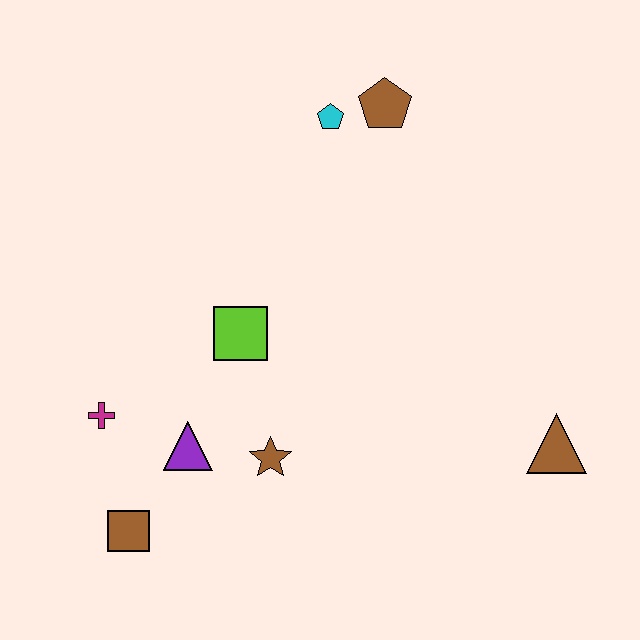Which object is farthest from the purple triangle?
The brown pentagon is farthest from the purple triangle.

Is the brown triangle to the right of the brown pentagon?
Yes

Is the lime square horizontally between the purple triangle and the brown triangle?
Yes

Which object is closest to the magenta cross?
The purple triangle is closest to the magenta cross.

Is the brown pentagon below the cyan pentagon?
No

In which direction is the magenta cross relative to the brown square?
The magenta cross is above the brown square.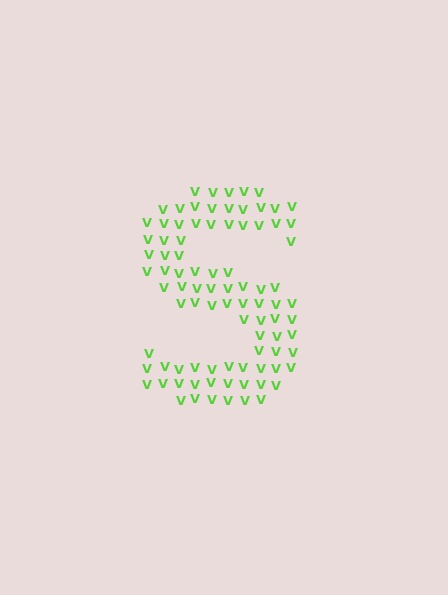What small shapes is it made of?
It is made of small letter V's.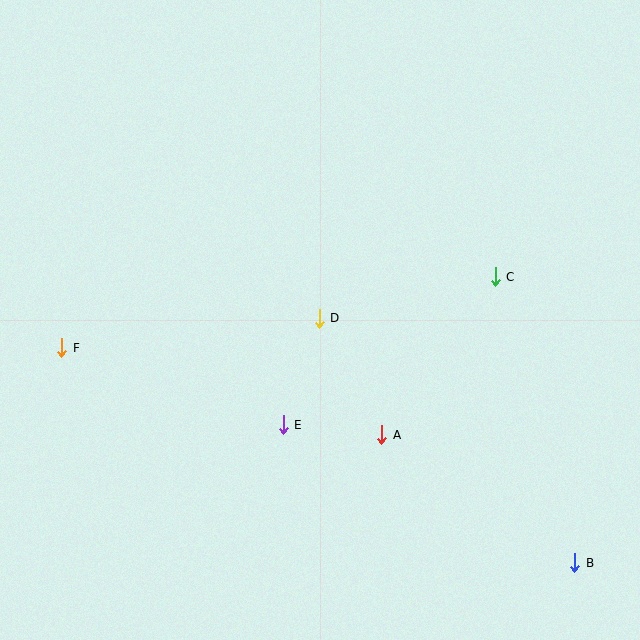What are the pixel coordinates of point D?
Point D is at (319, 318).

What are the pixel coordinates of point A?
Point A is at (382, 435).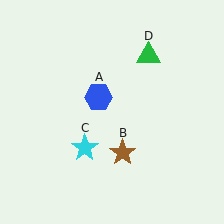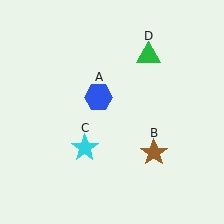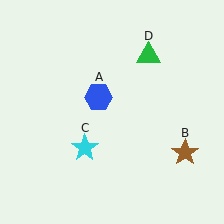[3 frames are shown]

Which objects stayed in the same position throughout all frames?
Blue hexagon (object A) and cyan star (object C) and green triangle (object D) remained stationary.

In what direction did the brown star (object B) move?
The brown star (object B) moved right.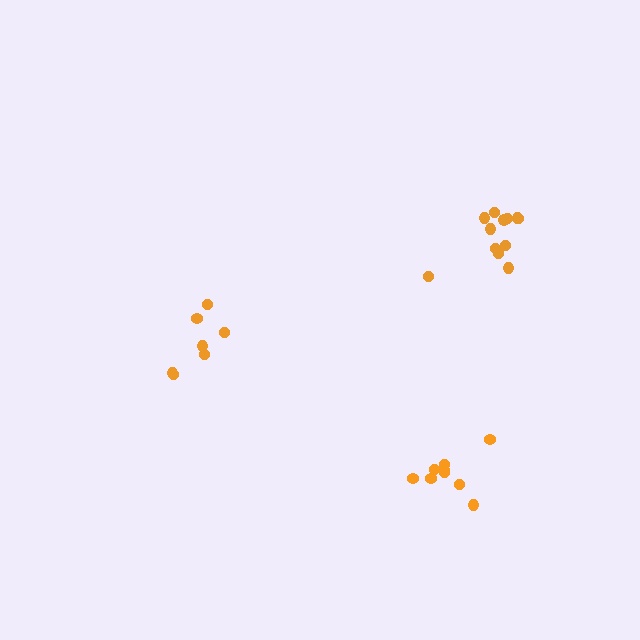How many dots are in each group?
Group 1: 7 dots, Group 2: 10 dots, Group 3: 12 dots (29 total).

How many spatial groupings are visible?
There are 3 spatial groupings.